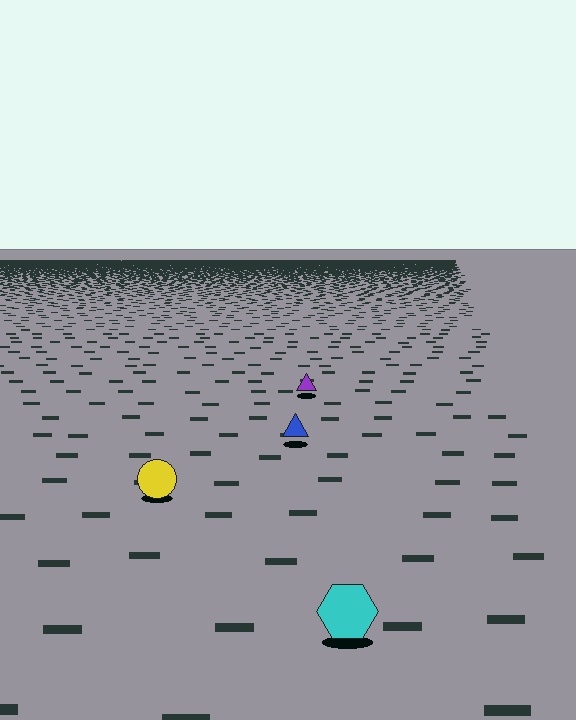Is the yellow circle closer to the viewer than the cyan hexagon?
No. The cyan hexagon is closer — you can tell from the texture gradient: the ground texture is coarser near it.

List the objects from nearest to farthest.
From nearest to farthest: the cyan hexagon, the yellow circle, the blue triangle, the purple triangle.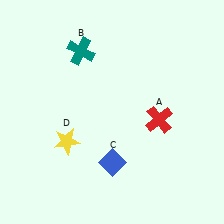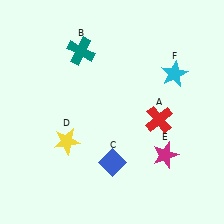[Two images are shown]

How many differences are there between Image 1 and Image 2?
There are 2 differences between the two images.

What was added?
A magenta star (E), a cyan star (F) were added in Image 2.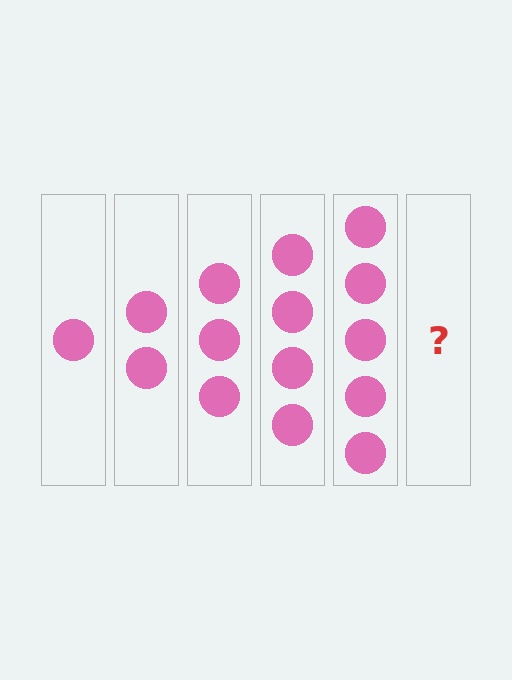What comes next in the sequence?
The next element should be 6 circles.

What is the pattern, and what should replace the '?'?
The pattern is that each step adds one more circle. The '?' should be 6 circles.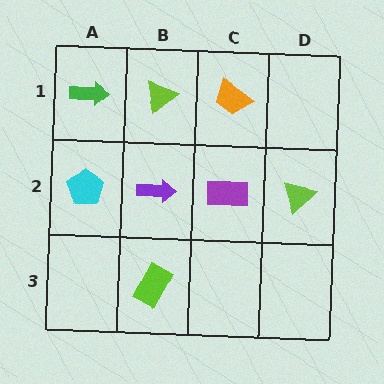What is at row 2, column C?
A purple rectangle.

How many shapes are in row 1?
3 shapes.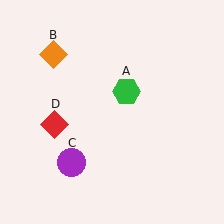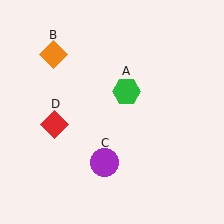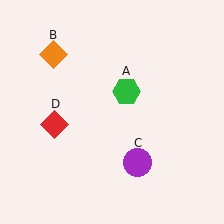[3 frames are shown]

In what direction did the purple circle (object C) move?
The purple circle (object C) moved right.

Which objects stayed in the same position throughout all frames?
Green hexagon (object A) and orange diamond (object B) and red diamond (object D) remained stationary.